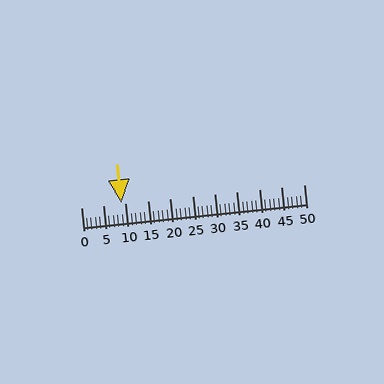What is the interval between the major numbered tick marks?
The major tick marks are spaced 5 units apart.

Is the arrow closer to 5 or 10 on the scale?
The arrow is closer to 10.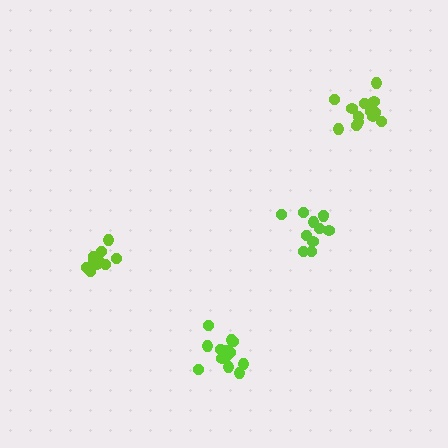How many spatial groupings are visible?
There are 4 spatial groupings.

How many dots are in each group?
Group 1: 14 dots, Group 2: 14 dots, Group 3: 12 dots, Group 4: 11 dots (51 total).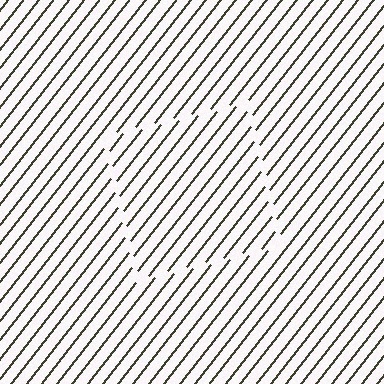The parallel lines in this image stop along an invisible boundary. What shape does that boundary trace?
An illusory square. The interior of the shape contains the same grating, shifted by half a period — the contour is defined by the phase discontinuity where line-ends from the inner and outer gratings abut.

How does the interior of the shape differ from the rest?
The interior of the shape contains the same grating, shifted by half a period — the contour is defined by the phase discontinuity where line-ends from the inner and outer gratings abut.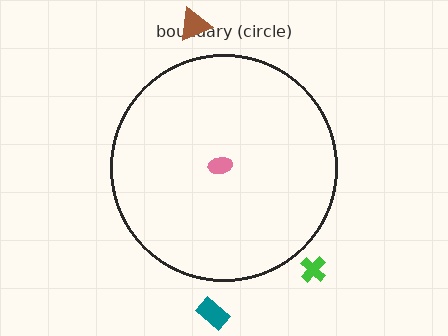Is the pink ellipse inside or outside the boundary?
Inside.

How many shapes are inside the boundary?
1 inside, 3 outside.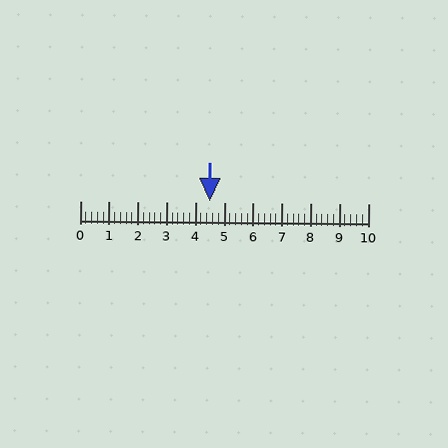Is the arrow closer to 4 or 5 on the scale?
The arrow is closer to 5.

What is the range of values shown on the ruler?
The ruler shows values from 0 to 10.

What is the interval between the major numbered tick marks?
The major tick marks are spaced 1 units apart.